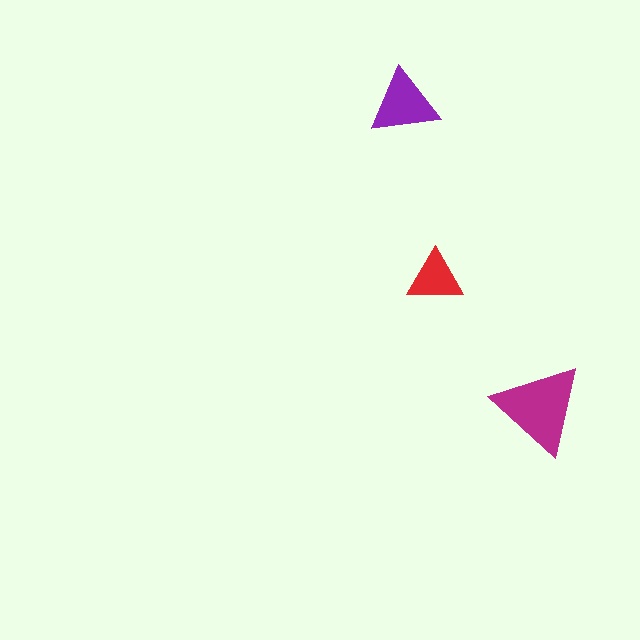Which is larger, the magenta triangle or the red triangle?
The magenta one.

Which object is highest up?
The purple triangle is topmost.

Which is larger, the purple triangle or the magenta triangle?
The magenta one.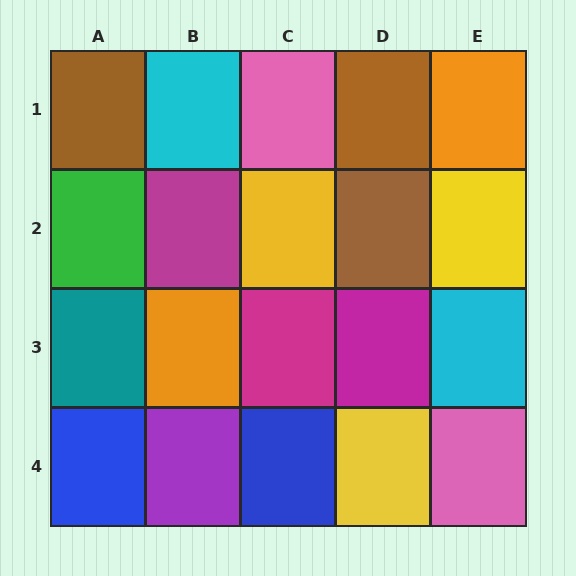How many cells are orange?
2 cells are orange.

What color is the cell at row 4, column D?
Yellow.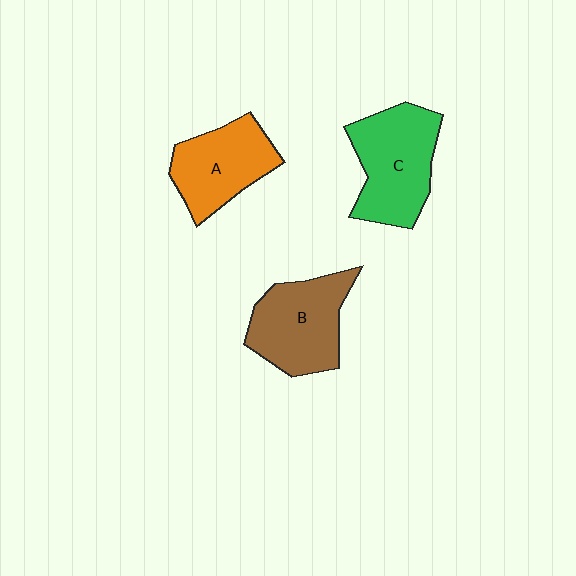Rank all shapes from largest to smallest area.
From largest to smallest: C (green), B (brown), A (orange).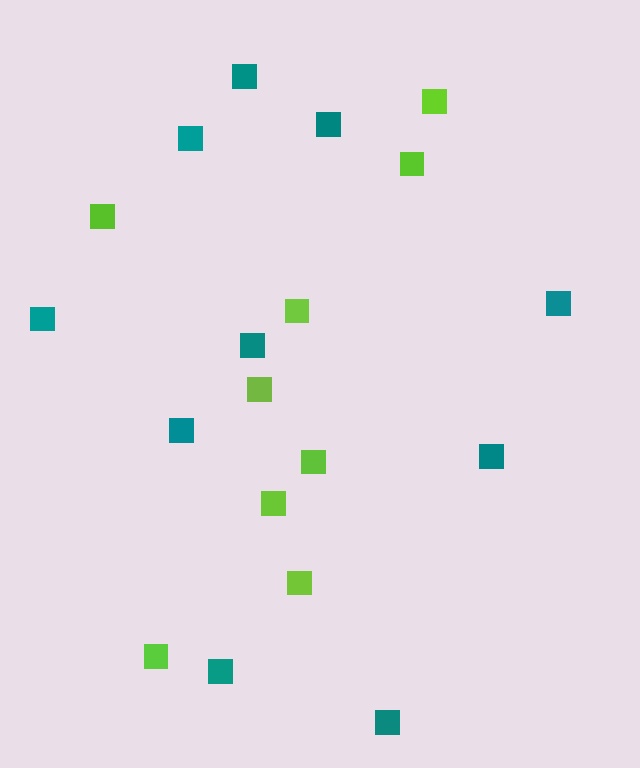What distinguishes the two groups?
There are 2 groups: one group of teal squares (10) and one group of lime squares (9).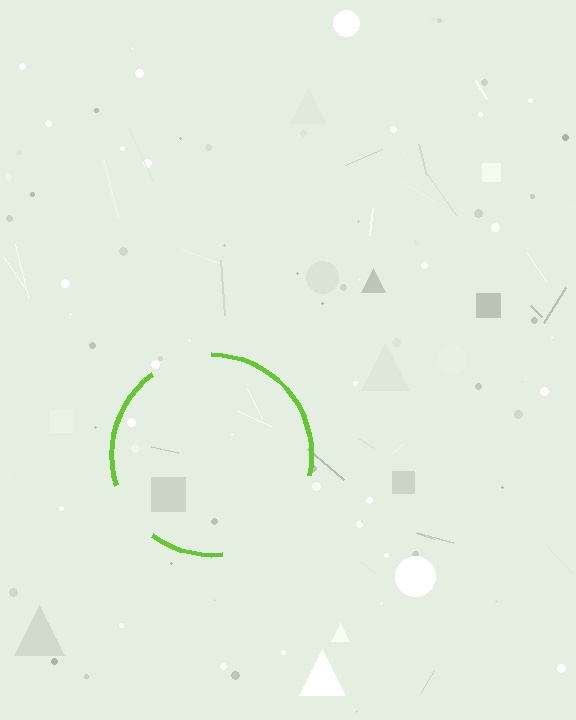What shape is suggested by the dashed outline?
The dashed outline suggests a circle.